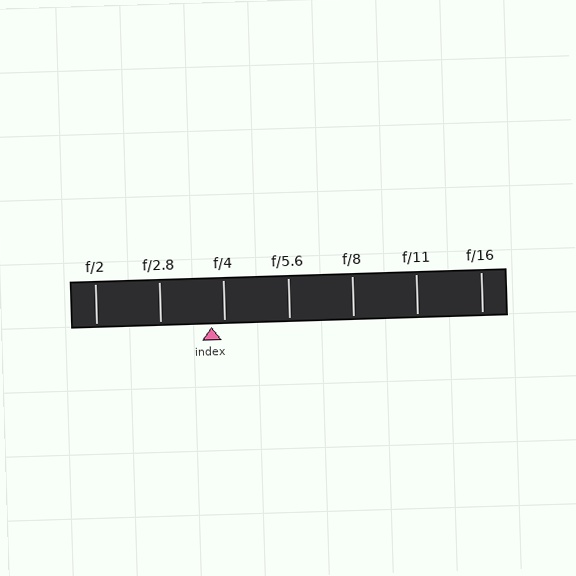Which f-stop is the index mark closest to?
The index mark is closest to f/4.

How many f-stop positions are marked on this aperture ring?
There are 7 f-stop positions marked.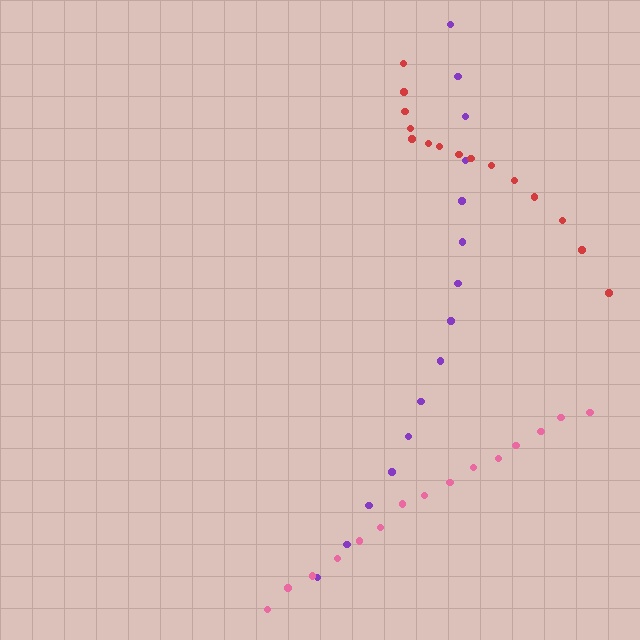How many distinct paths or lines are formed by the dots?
There are 3 distinct paths.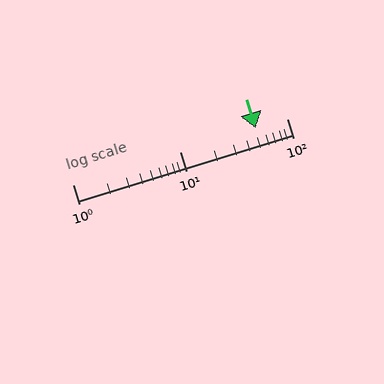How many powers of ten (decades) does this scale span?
The scale spans 2 decades, from 1 to 100.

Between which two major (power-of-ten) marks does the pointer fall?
The pointer is between 10 and 100.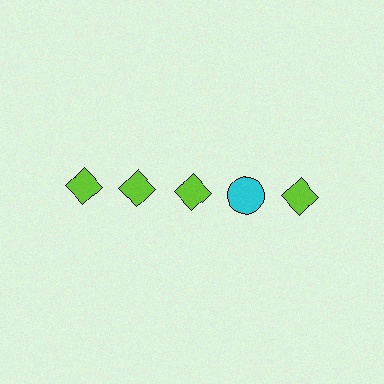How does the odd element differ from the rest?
It differs in both color (cyan instead of lime) and shape (circle instead of diamond).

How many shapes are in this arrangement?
There are 5 shapes arranged in a grid pattern.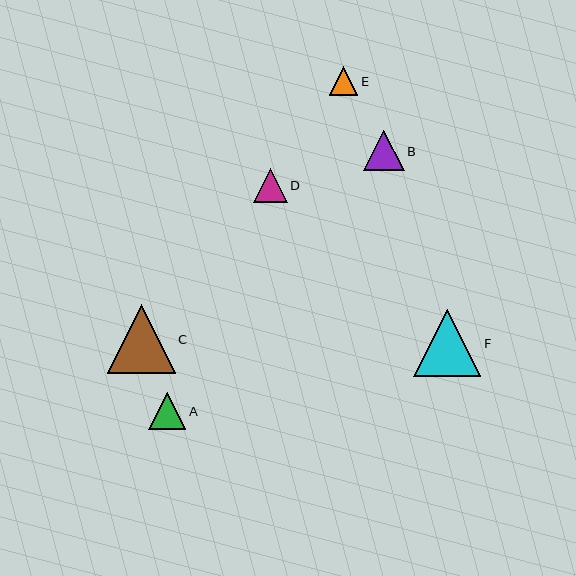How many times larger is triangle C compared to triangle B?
Triangle C is approximately 1.7 times the size of triangle B.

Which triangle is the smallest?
Triangle E is the smallest with a size of approximately 29 pixels.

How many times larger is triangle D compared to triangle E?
Triangle D is approximately 1.2 times the size of triangle E.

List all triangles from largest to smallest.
From largest to smallest: C, F, B, A, D, E.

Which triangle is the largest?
Triangle C is the largest with a size of approximately 68 pixels.